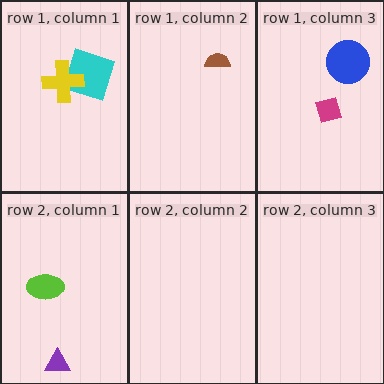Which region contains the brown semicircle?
The row 1, column 2 region.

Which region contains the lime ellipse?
The row 2, column 1 region.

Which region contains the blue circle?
The row 1, column 3 region.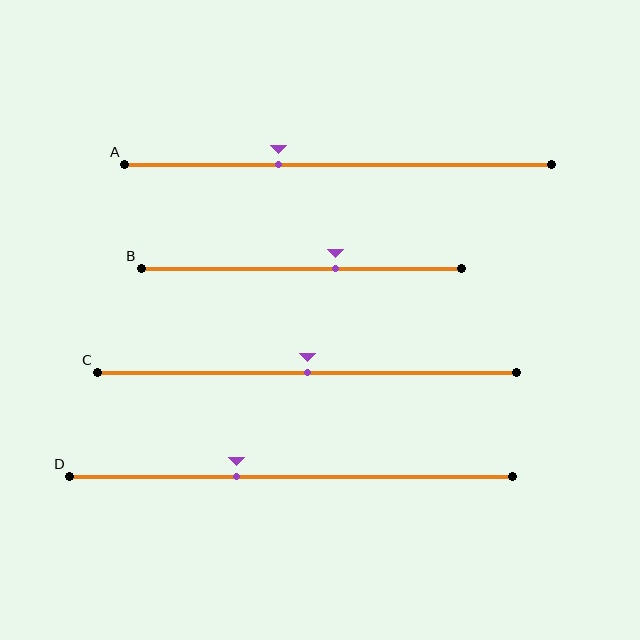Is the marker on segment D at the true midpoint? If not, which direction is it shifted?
No, the marker on segment D is shifted to the left by about 12% of the segment length.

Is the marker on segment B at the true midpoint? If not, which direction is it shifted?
No, the marker on segment B is shifted to the right by about 11% of the segment length.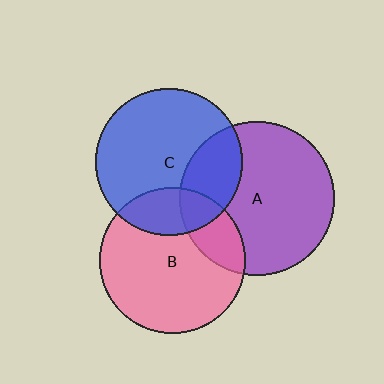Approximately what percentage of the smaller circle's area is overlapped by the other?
Approximately 20%.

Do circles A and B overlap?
Yes.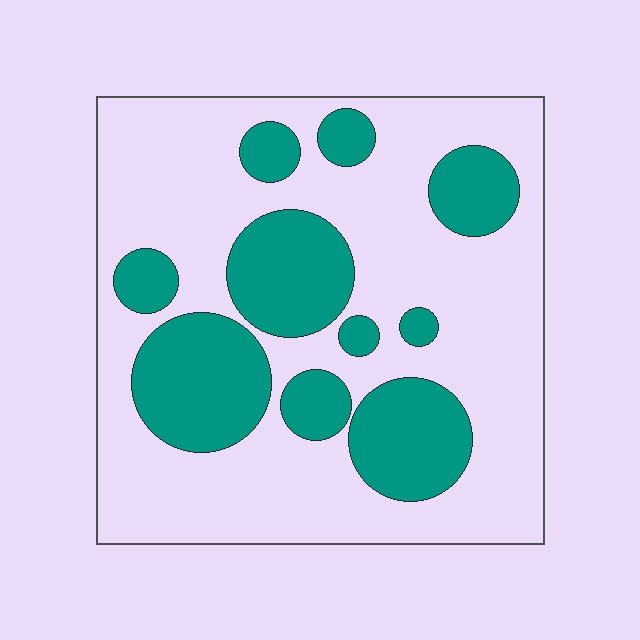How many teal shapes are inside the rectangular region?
10.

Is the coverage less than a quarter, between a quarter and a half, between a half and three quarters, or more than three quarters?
Between a quarter and a half.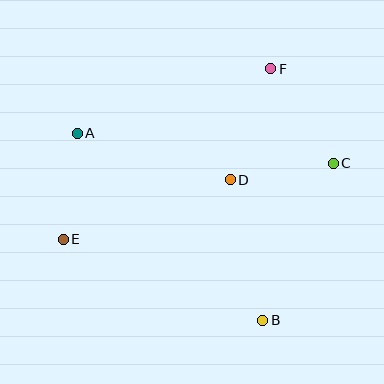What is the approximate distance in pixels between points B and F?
The distance between B and F is approximately 252 pixels.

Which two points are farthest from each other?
Points C and E are farthest from each other.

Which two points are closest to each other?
Points C and D are closest to each other.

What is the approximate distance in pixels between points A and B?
The distance between A and B is approximately 263 pixels.